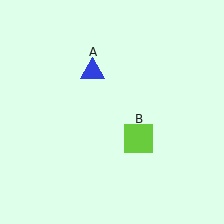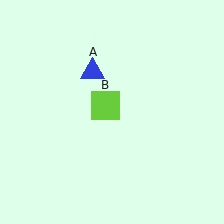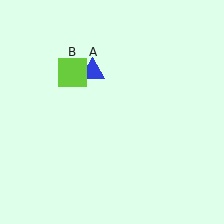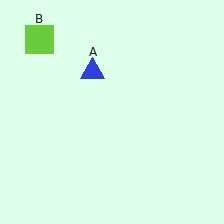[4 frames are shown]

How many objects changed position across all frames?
1 object changed position: lime square (object B).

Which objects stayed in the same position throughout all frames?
Blue triangle (object A) remained stationary.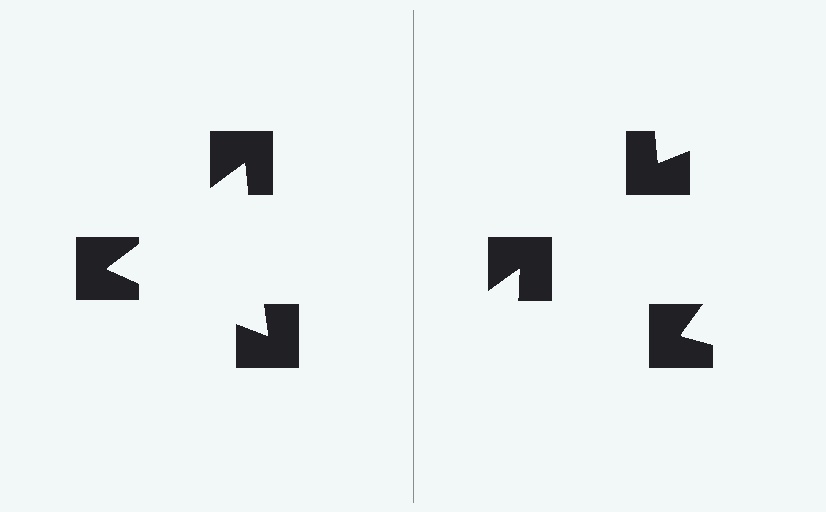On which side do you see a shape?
An illusory triangle appears on the left side. On the right side the wedge cuts are rotated, so no coherent shape forms.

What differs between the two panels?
The notched squares are positioned identically on both sides; only the wedge orientations differ. On the left they align to a triangle; on the right they are misaligned.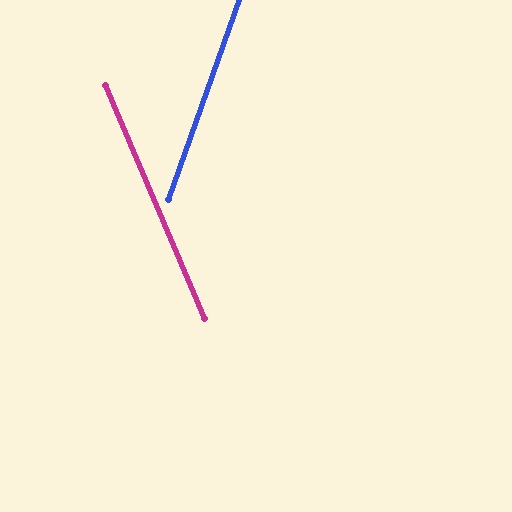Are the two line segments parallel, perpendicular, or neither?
Neither parallel nor perpendicular — they differ by about 43°.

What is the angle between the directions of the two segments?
Approximately 43 degrees.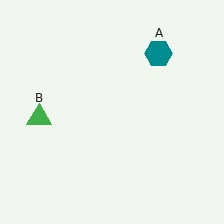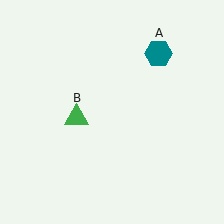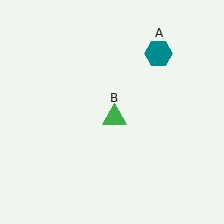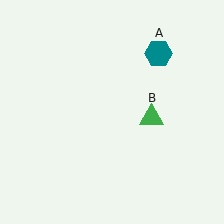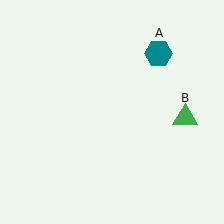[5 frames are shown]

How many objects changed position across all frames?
1 object changed position: green triangle (object B).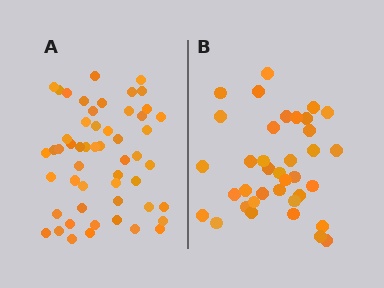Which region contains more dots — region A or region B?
Region A (the left region) has more dots.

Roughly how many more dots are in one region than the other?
Region A has approximately 15 more dots than region B.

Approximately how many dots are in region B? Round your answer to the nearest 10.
About 40 dots. (The exact count is 37, which rounds to 40.)